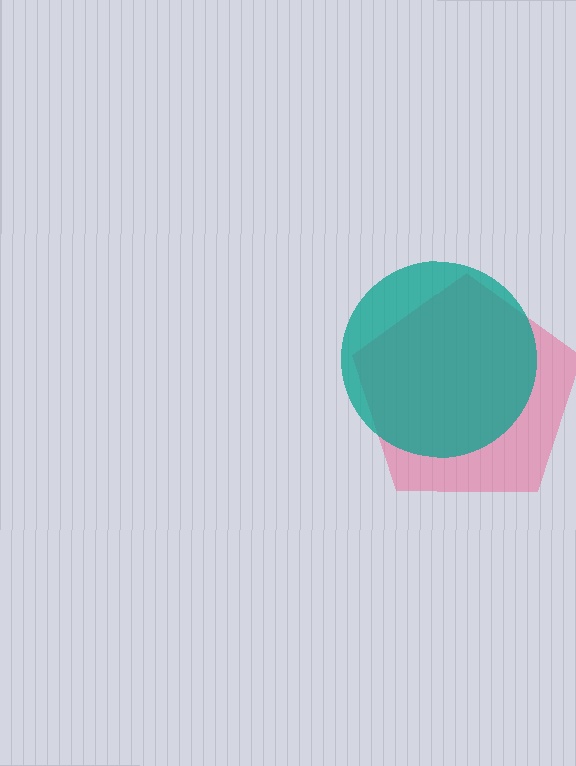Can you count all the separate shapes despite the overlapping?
Yes, there are 2 separate shapes.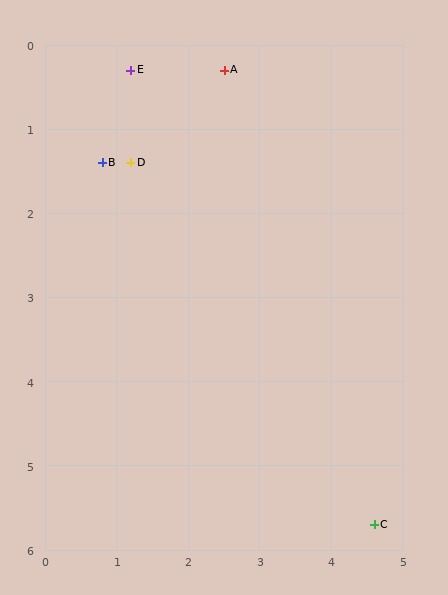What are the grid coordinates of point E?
Point E is at approximately (1.2, 0.3).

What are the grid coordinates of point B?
Point B is at approximately (0.8, 1.4).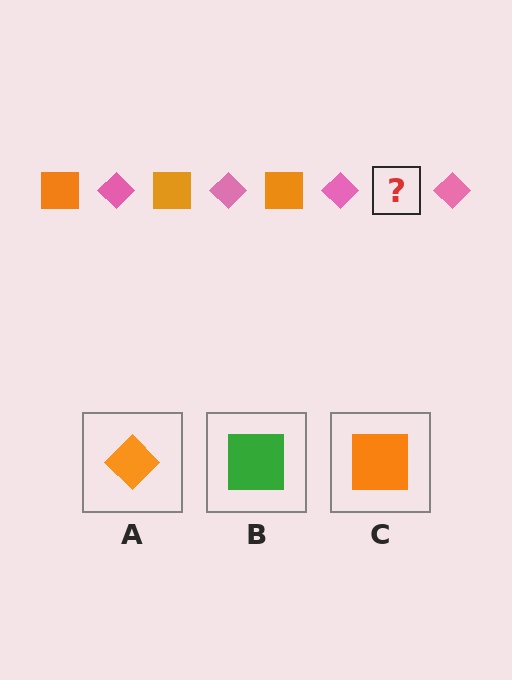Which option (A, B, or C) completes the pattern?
C.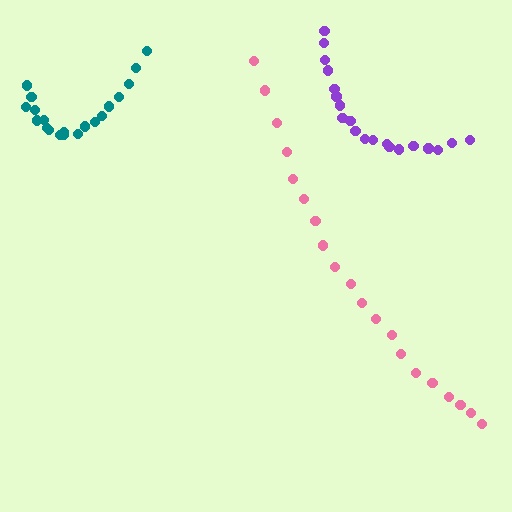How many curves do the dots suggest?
There are 3 distinct paths.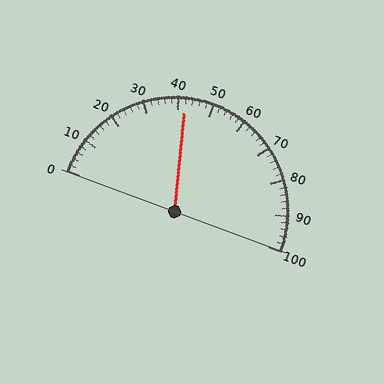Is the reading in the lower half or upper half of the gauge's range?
The reading is in the lower half of the range (0 to 100).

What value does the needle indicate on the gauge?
The needle indicates approximately 42.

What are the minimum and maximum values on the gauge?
The gauge ranges from 0 to 100.